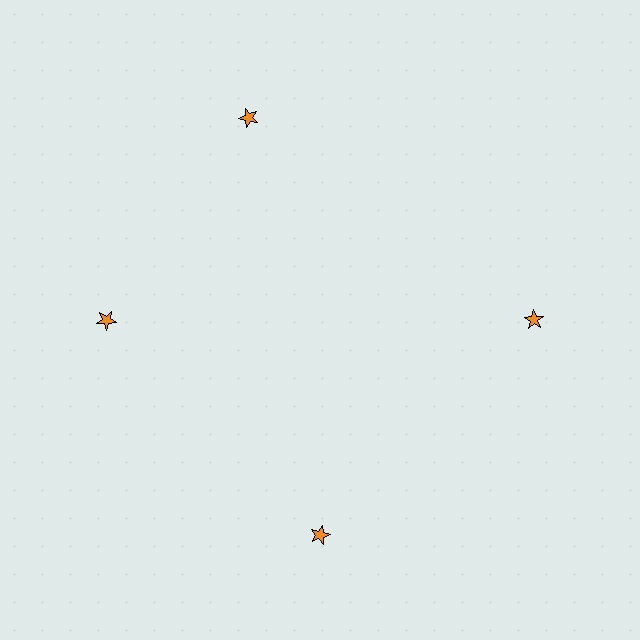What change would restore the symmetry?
The symmetry would be restored by rotating it back into even spacing with its neighbors so that all 4 stars sit at equal angles and equal distance from the center.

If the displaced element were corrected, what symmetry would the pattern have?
It would have 4-fold rotational symmetry — the pattern would map onto itself every 90 degrees.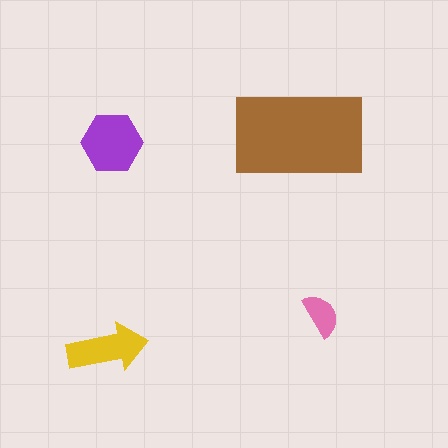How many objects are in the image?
There are 4 objects in the image.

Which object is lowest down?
The yellow arrow is bottommost.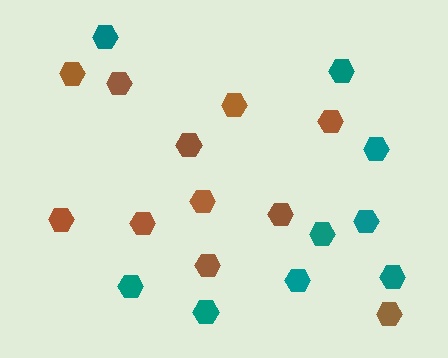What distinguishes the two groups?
There are 2 groups: one group of brown hexagons (11) and one group of teal hexagons (9).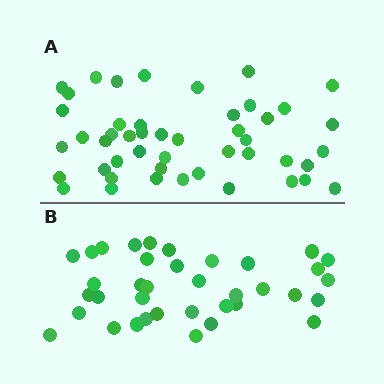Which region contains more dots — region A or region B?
Region A (the top region) has more dots.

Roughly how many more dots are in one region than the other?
Region A has roughly 10 or so more dots than region B.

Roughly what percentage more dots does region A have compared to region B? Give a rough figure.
About 25% more.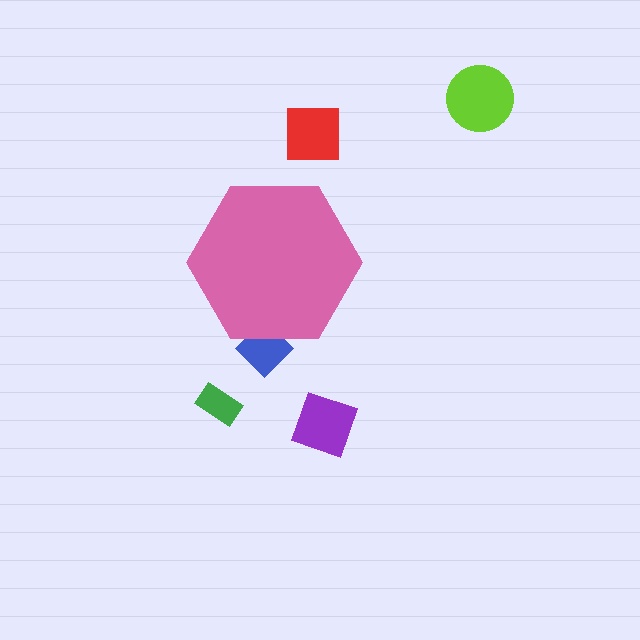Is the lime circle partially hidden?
No, the lime circle is fully visible.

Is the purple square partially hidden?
No, the purple square is fully visible.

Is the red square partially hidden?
No, the red square is fully visible.